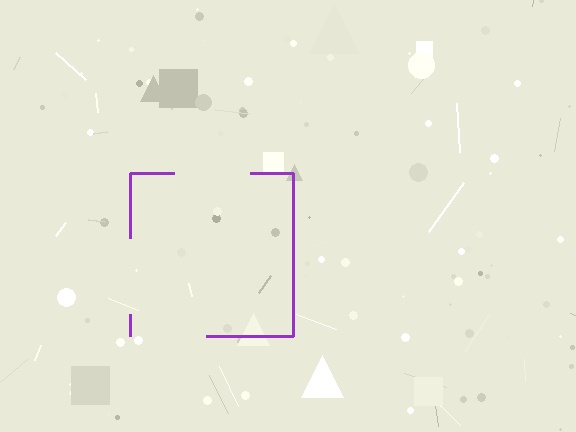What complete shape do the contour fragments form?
The contour fragments form a square.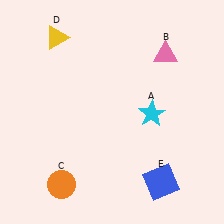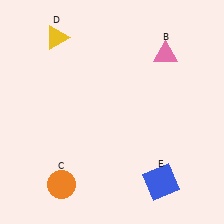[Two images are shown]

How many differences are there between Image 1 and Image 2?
There is 1 difference between the two images.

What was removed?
The cyan star (A) was removed in Image 2.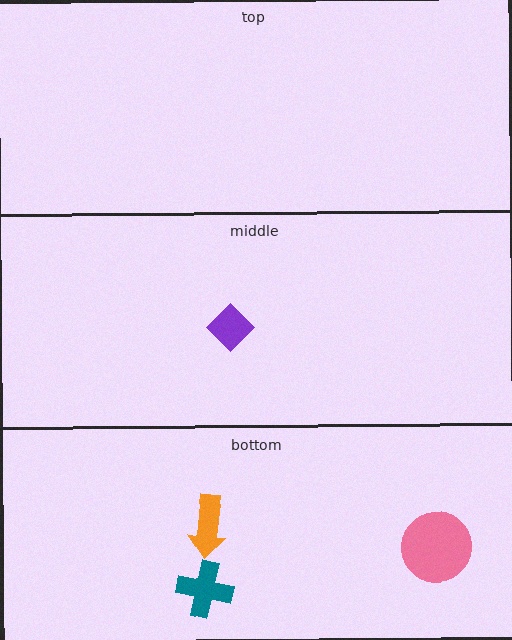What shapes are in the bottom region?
The teal cross, the orange arrow, the pink circle.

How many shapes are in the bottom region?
3.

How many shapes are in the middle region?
1.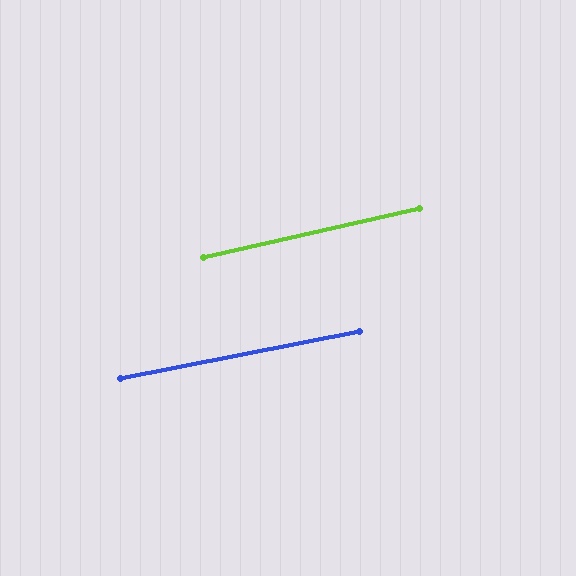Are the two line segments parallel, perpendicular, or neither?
Parallel — their directions differ by only 1.7°.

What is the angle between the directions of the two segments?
Approximately 2 degrees.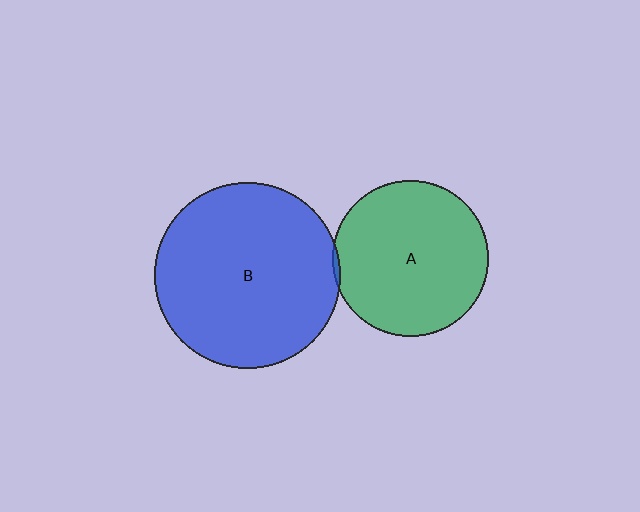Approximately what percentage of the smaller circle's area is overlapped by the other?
Approximately 5%.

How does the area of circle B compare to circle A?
Approximately 1.4 times.